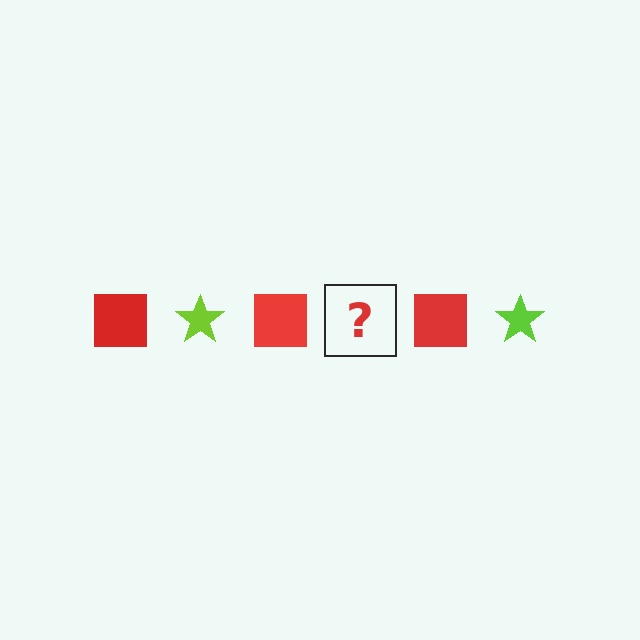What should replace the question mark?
The question mark should be replaced with a lime star.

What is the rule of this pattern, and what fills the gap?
The rule is that the pattern alternates between red square and lime star. The gap should be filled with a lime star.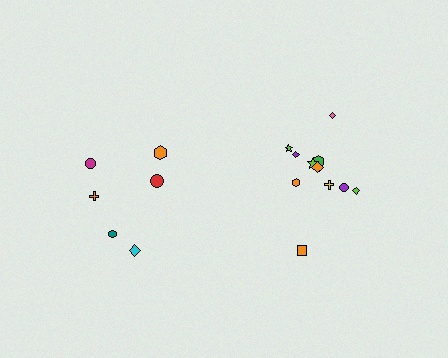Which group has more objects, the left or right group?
The right group.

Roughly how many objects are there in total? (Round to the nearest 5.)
Roughly 20 objects in total.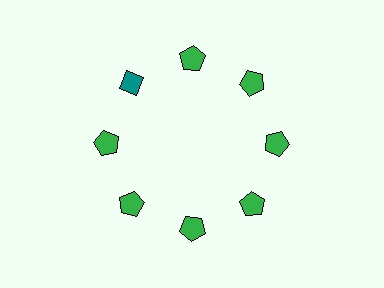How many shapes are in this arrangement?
There are 8 shapes arranged in a ring pattern.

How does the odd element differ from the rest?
It differs in both color (teal instead of green) and shape (diamond instead of pentagon).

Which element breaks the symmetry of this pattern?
The teal diamond at roughly the 10 o'clock position breaks the symmetry. All other shapes are green pentagons.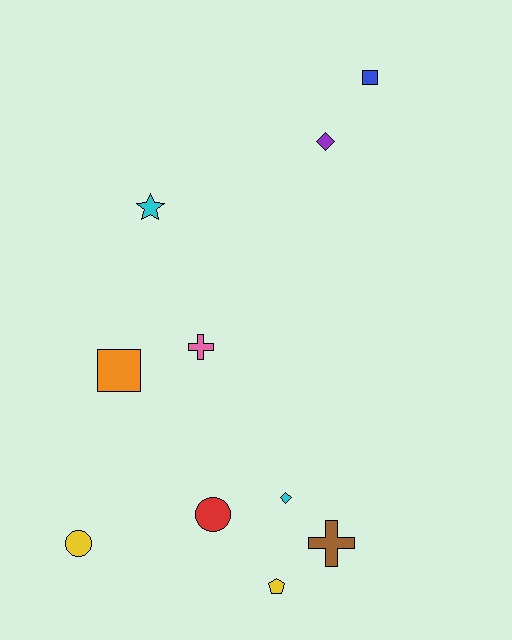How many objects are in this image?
There are 10 objects.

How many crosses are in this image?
There are 2 crosses.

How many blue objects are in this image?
There is 1 blue object.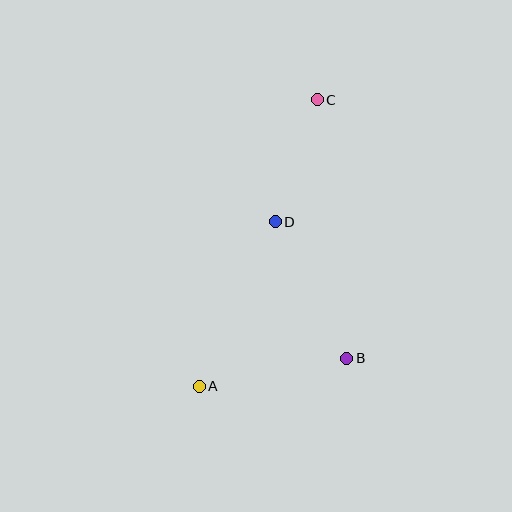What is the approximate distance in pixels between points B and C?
The distance between B and C is approximately 260 pixels.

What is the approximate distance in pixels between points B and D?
The distance between B and D is approximately 155 pixels.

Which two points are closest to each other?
Points C and D are closest to each other.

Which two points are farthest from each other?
Points A and C are farthest from each other.